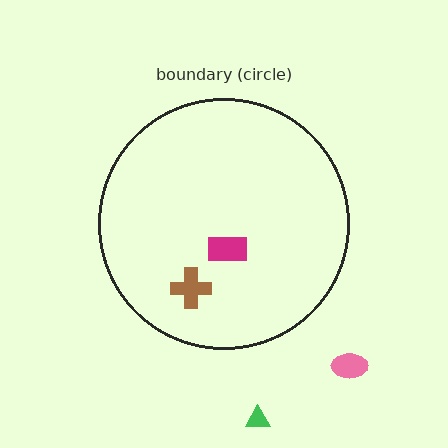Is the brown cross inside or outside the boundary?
Inside.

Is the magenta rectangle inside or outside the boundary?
Inside.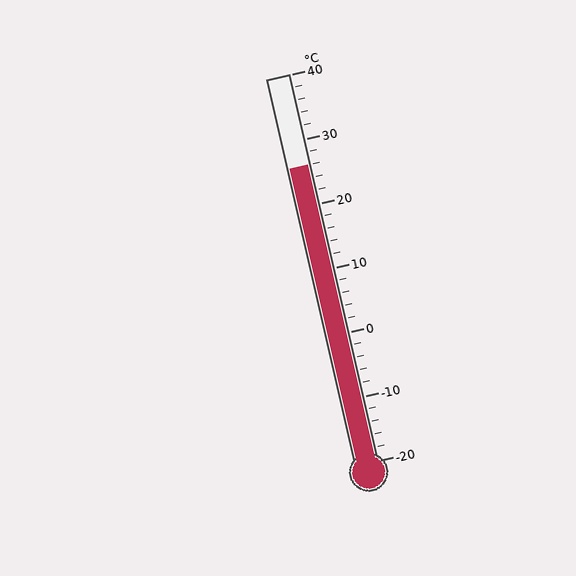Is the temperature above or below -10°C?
The temperature is above -10°C.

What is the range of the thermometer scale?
The thermometer scale ranges from -20°C to 40°C.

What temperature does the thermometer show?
The thermometer shows approximately 26°C.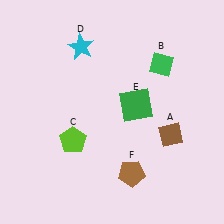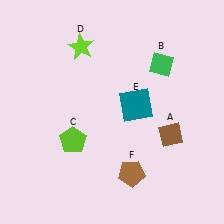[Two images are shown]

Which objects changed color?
D changed from cyan to lime. E changed from green to teal.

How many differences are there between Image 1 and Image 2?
There are 2 differences between the two images.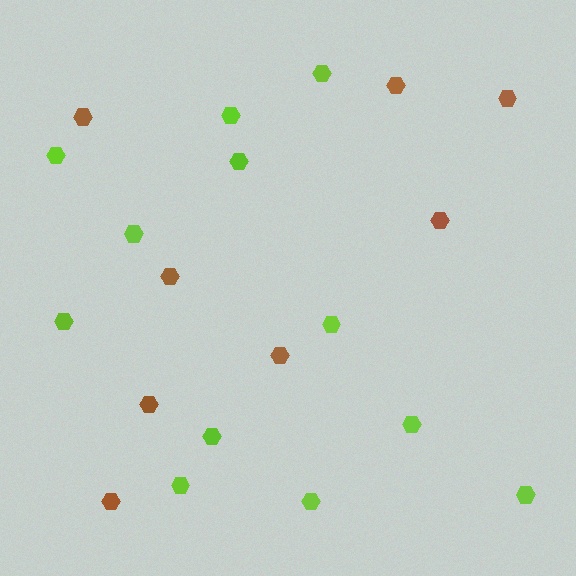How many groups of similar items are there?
There are 2 groups: one group of lime hexagons (12) and one group of brown hexagons (8).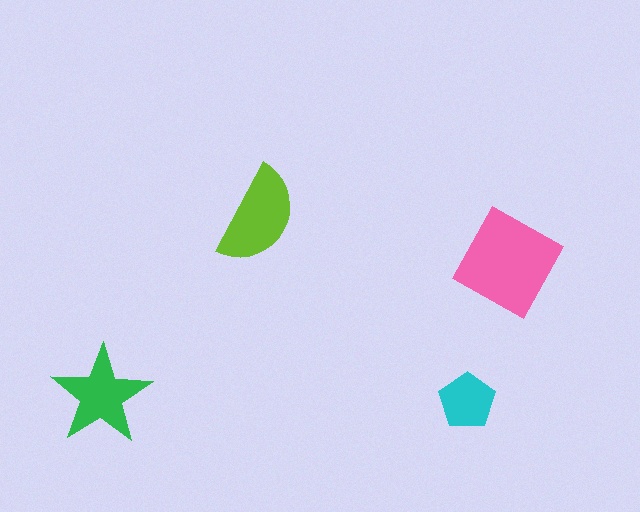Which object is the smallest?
The cyan pentagon.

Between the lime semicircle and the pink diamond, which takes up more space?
The pink diamond.